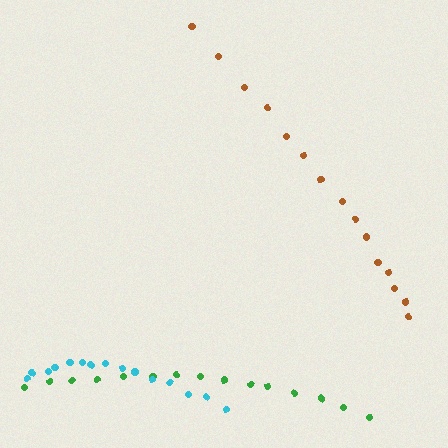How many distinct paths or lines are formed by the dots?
There are 3 distinct paths.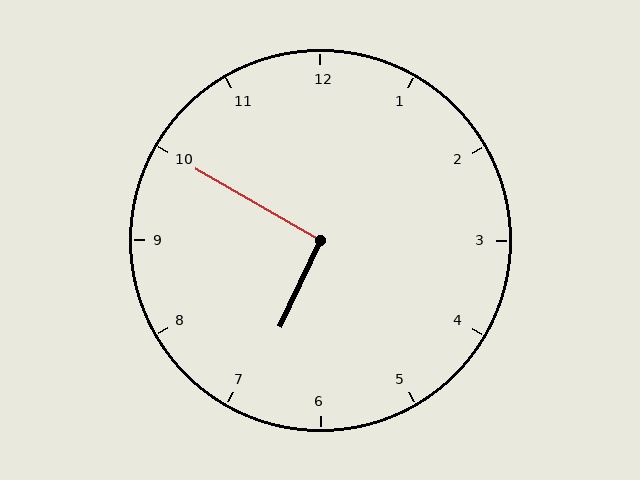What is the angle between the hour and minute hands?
Approximately 95 degrees.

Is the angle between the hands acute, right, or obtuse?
It is right.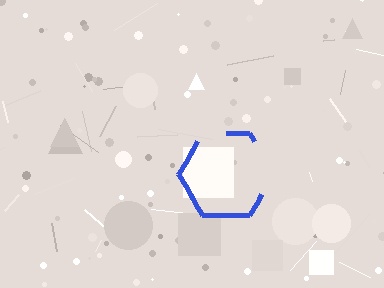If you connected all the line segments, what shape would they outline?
They would outline a hexagon.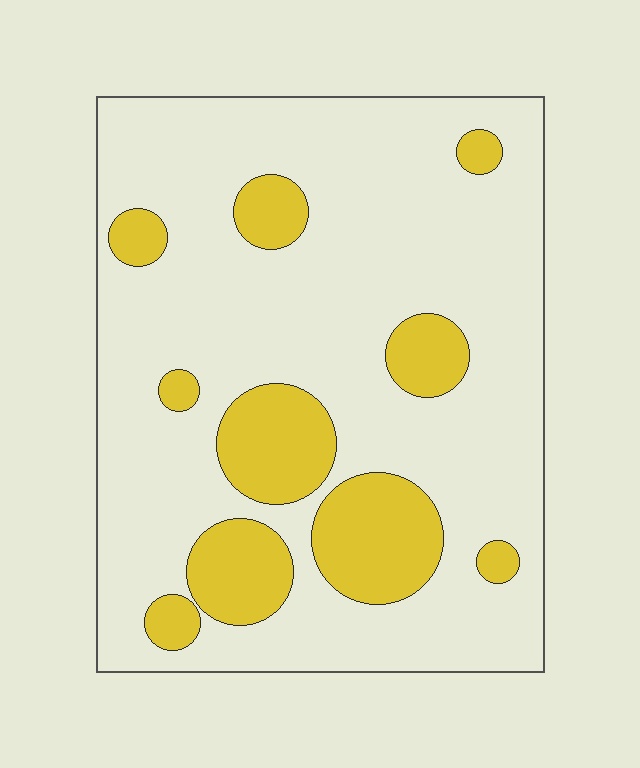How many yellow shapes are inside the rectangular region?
10.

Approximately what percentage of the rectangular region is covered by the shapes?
Approximately 20%.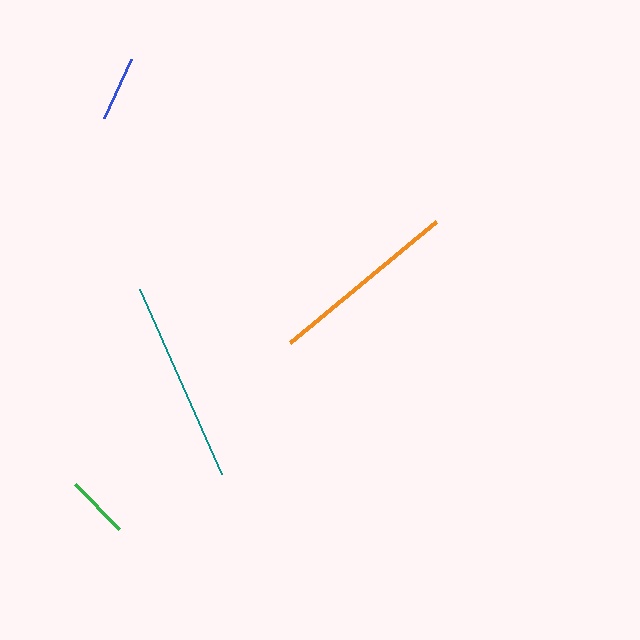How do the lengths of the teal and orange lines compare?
The teal and orange lines are approximately the same length.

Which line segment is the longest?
The teal line is the longest at approximately 203 pixels.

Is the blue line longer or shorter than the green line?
The blue line is longer than the green line.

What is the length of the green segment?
The green segment is approximately 62 pixels long.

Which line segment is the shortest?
The green line is the shortest at approximately 62 pixels.